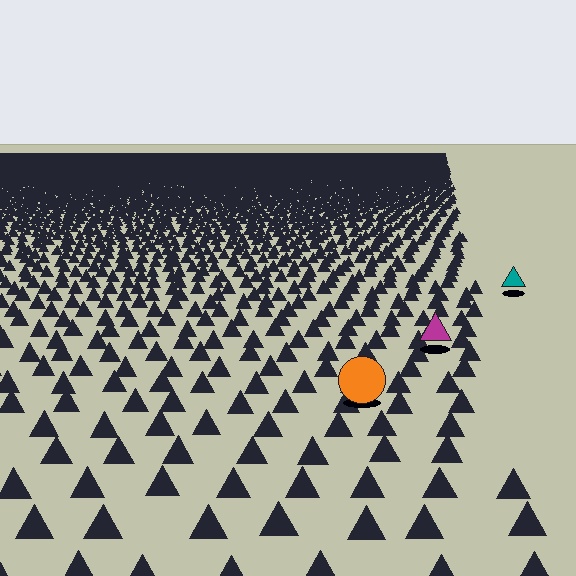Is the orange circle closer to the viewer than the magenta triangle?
Yes. The orange circle is closer — you can tell from the texture gradient: the ground texture is coarser near it.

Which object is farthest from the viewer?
The teal triangle is farthest from the viewer. It appears smaller and the ground texture around it is denser.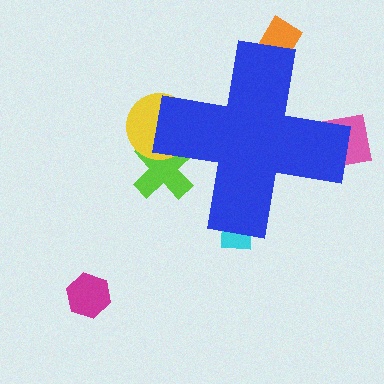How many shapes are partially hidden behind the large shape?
5 shapes are partially hidden.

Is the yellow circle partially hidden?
Yes, the yellow circle is partially hidden behind the blue cross.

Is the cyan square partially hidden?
Yes, the cyan square is partially hidden behind the blue cross.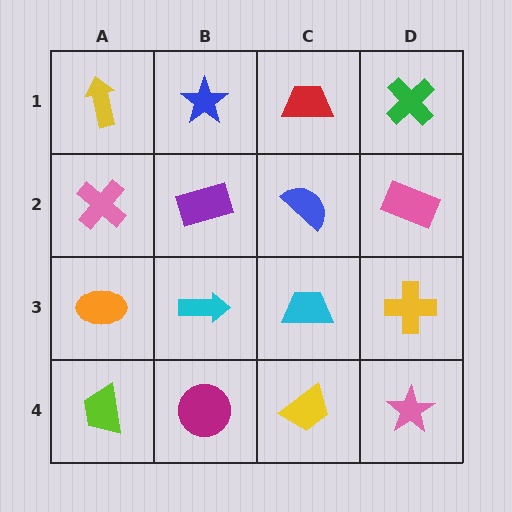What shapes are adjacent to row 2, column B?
A blue star (row 1, column B), a cyan arrow (row 3, column B), a pink cross (row 2, column A), a blue semicircle (row 2, column C).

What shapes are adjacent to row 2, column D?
A green cross (row 1, column D), a yellow cross (row 3, column D), a blue semicircle (row 2, column C).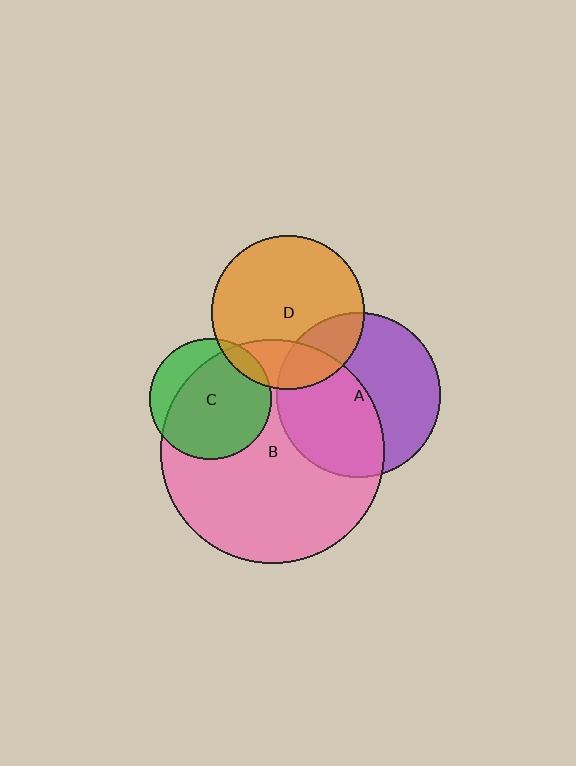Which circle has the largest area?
Circle B (pink).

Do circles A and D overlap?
Yes.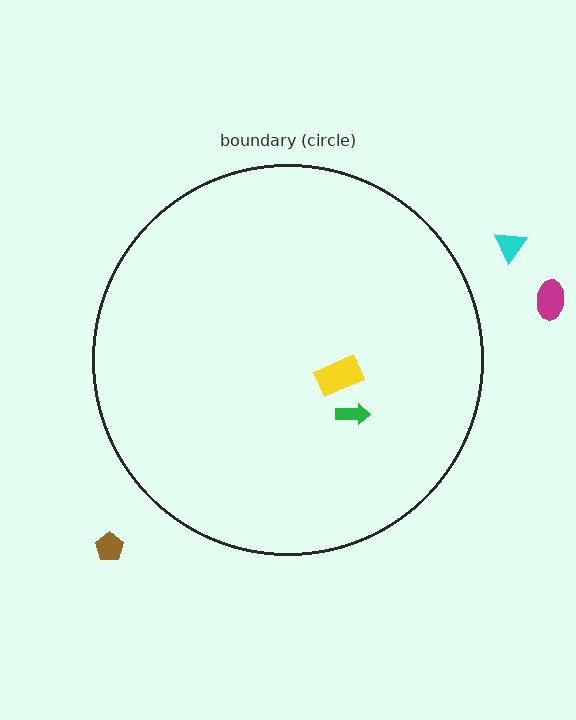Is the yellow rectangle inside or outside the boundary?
Inside.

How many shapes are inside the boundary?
2 inside, 3 outside.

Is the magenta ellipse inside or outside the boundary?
Outside.